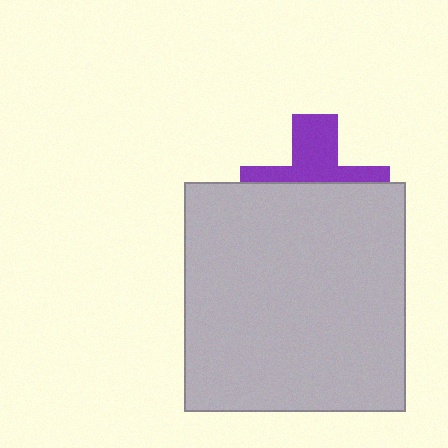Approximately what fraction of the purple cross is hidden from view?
Roughly 59% of the purple cross is hidden behind the light gray rectangle.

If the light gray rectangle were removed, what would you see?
You would see the complete purple cross.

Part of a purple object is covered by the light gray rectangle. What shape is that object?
It is a cross.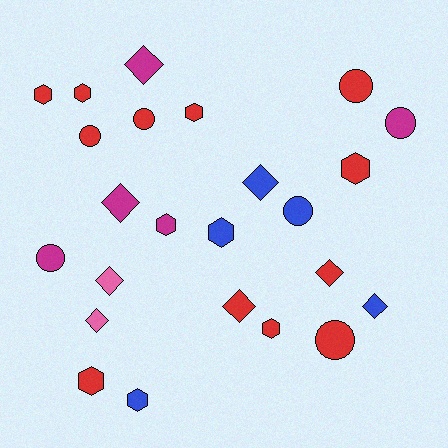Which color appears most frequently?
Red, with 12 objects.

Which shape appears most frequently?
Hexagon, with 9 objects.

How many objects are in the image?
There are 24 objects.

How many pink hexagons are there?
There are no pink hexagons.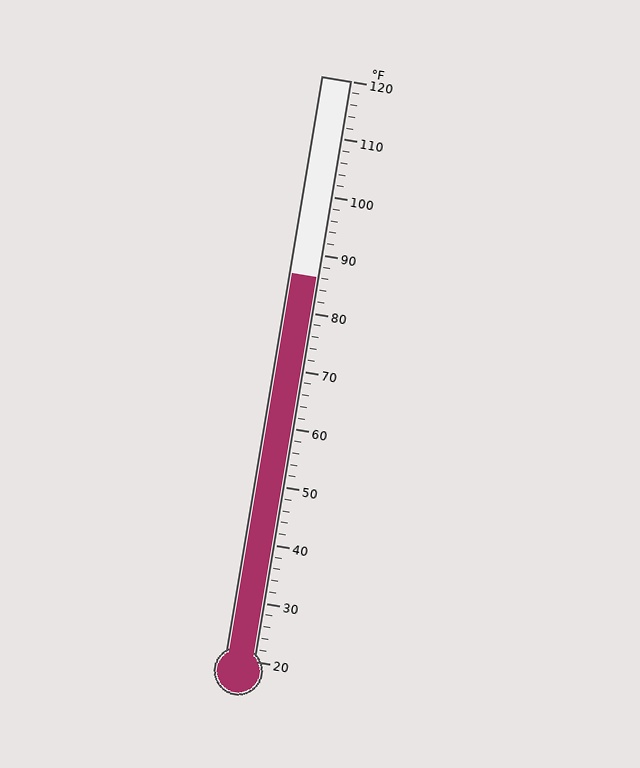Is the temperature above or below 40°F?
The temperature is above 40°F.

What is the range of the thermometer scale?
The thermometer scale ranges from 20°F to 120°F.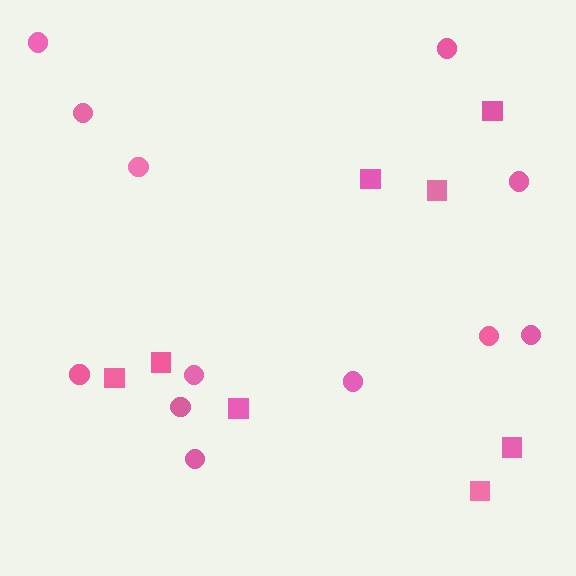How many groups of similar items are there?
There are 2 groups: one group of circles (12) and one group of squares (8).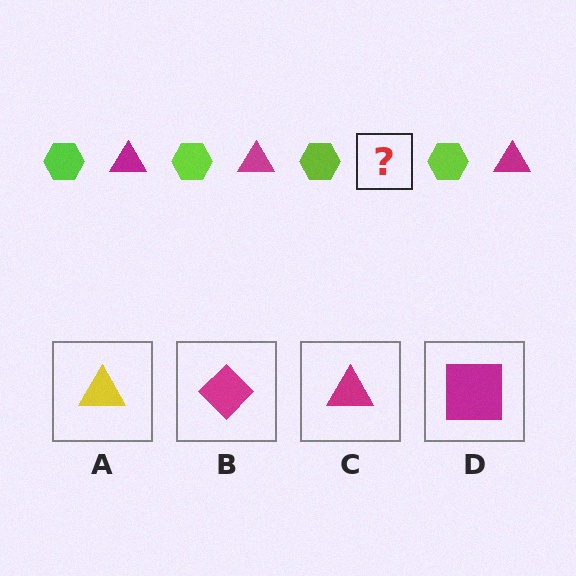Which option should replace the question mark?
Option C.